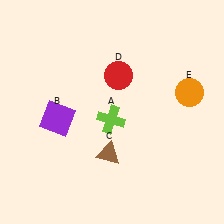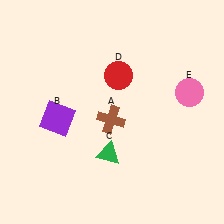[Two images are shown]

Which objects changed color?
A changed from lime to brown. C changed from brown to green. E changed from orange to pink.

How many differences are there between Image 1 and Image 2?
There are 3 differences between the two images.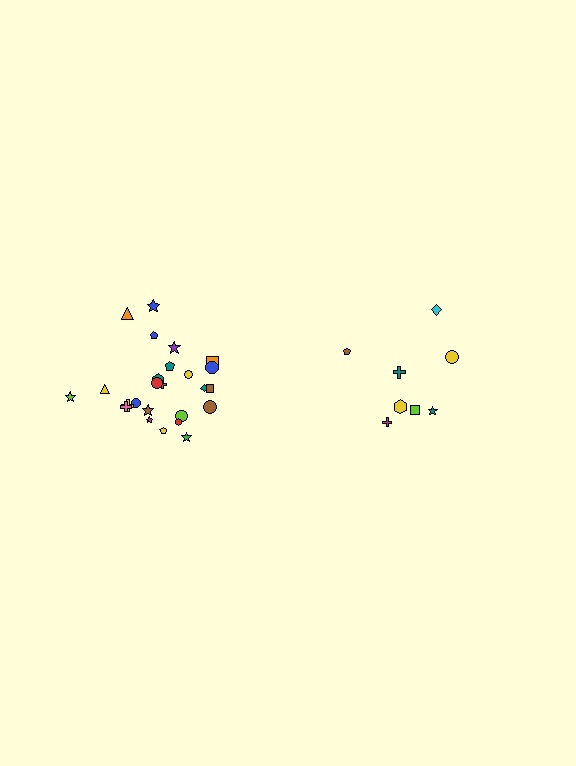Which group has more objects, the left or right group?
The left group.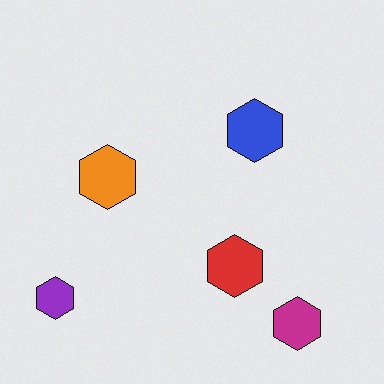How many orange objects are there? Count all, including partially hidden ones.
There is 1 orange object.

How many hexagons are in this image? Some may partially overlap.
There are 5 hexagons.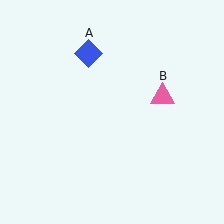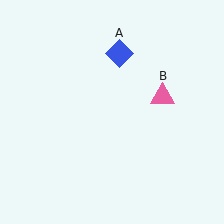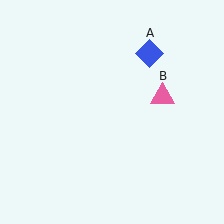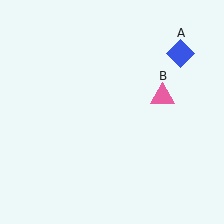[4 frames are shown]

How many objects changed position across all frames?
1 object changed position: blue diamond (object A).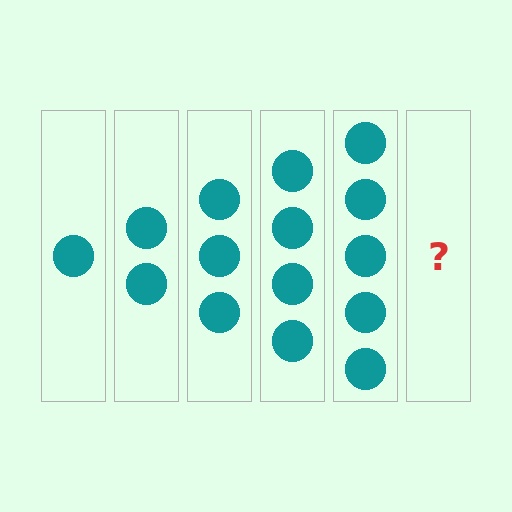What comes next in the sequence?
The next element should be 6 circles.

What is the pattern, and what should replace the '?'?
The pattern is that each step adds one more circle. The '?' should be 6 circles.